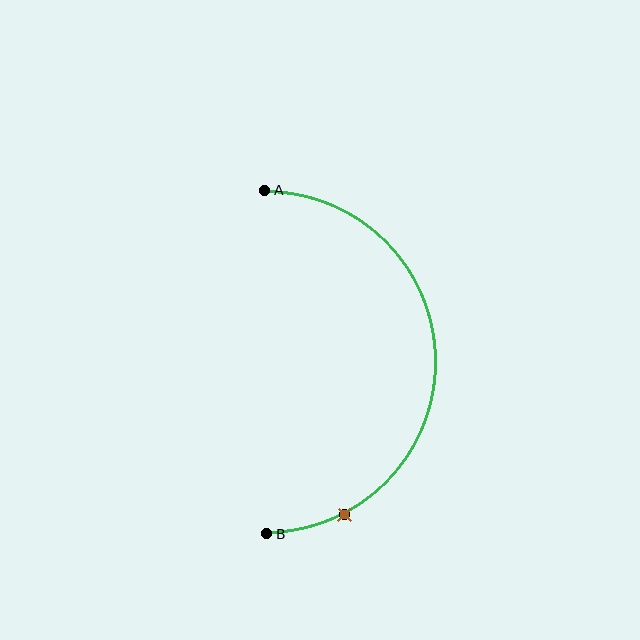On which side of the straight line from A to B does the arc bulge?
The arc bulges to the right of the straight line connecting A and B.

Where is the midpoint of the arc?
The arc midpoint is the point on the curve farthest from the straight line joining A and B. It sits to the right of that line.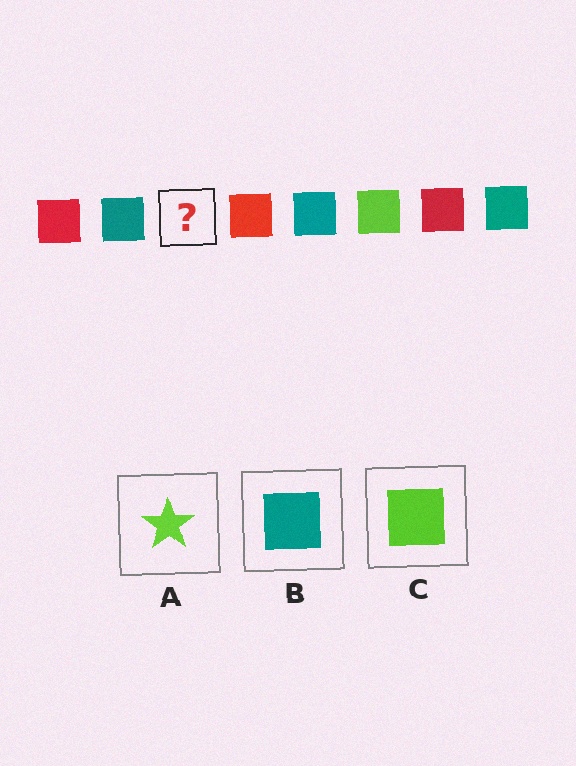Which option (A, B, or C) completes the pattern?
C.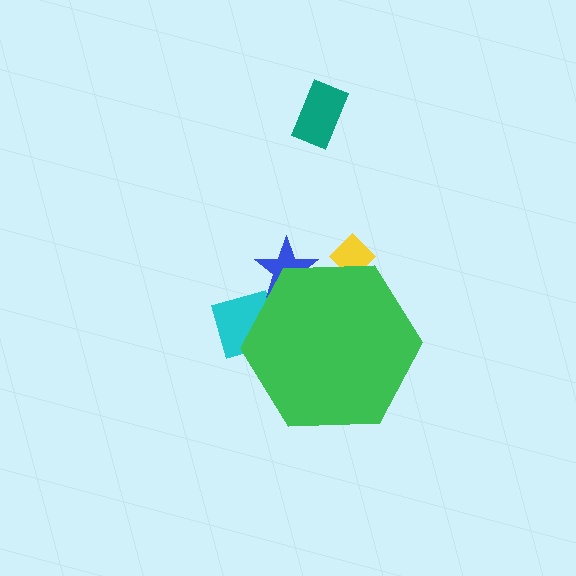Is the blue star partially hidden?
Yes, the blue star is partially hidden behind the green hexagon.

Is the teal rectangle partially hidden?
No, the teal rectangle is fully visible.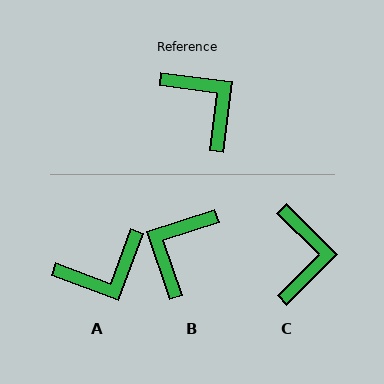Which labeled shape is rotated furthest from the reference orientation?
B, about 115 degrees away.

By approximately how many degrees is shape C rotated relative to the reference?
Approximately 38 degrees clockwise.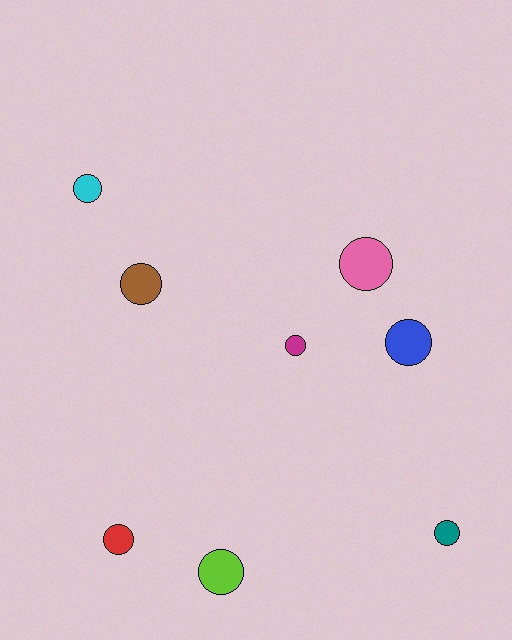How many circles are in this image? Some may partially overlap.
There are 8 circles.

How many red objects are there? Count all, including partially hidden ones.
There is 1 red object.